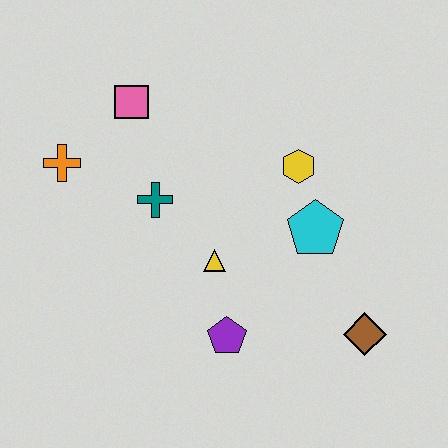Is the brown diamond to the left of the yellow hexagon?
No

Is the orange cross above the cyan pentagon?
Yes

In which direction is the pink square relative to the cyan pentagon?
The pink square is to the left of the cyan pentagon.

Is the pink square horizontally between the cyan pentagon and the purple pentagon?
No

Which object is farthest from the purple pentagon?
The pink square is farthest from the purple pentagon.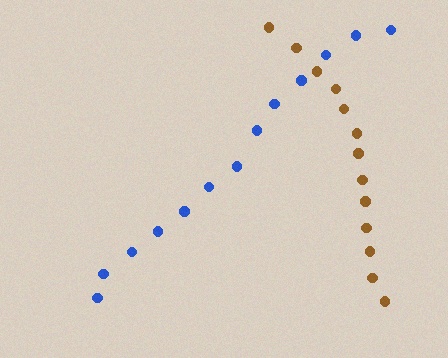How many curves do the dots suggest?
There are 2 distinct paths.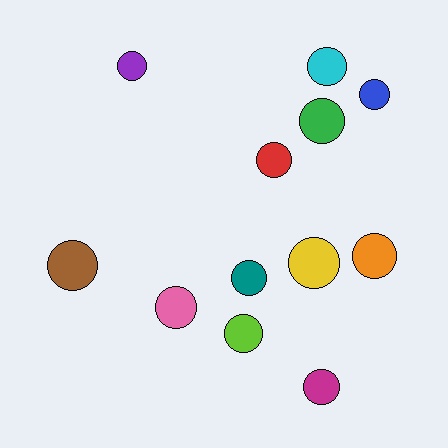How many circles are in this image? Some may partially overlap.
There are 12 circles.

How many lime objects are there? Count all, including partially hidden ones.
There is 1 lime object.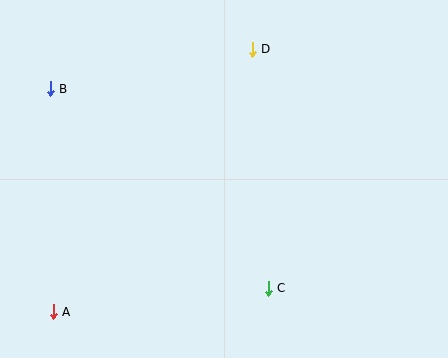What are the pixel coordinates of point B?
Point B is at (50, 89).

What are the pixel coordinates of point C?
Point C is at (268, 288).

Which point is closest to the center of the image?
Point C at (268, 288) is closest to the center.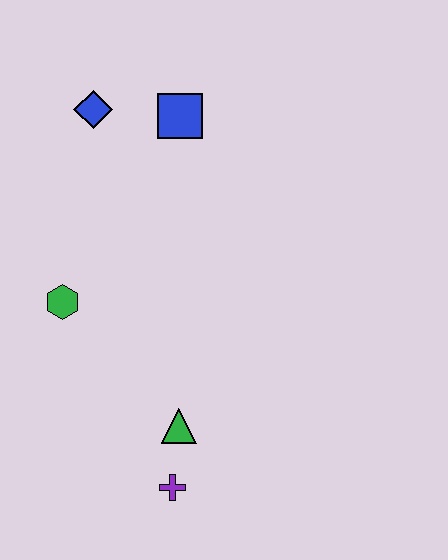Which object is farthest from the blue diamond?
The purple cross is farthest from the blue diamond.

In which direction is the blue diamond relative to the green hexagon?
The blue diamond is above the green hexagon.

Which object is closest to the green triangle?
The purple cross is closest to the green triangle.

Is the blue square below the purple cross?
No